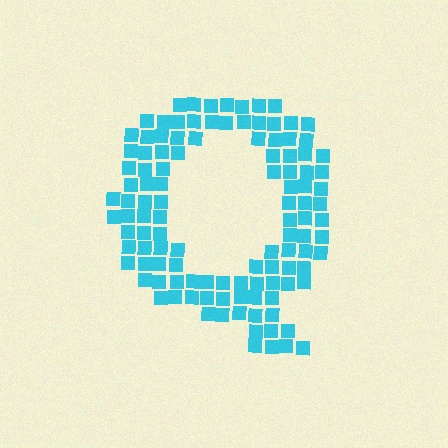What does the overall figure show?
The overall figure shows the letter Q.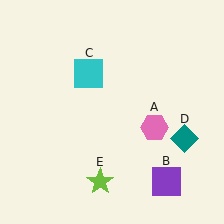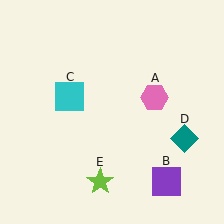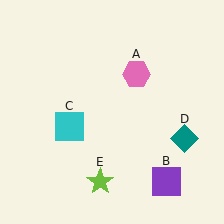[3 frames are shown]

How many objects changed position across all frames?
2 objects changed position: pink hexagon (object A), cyan square (object C).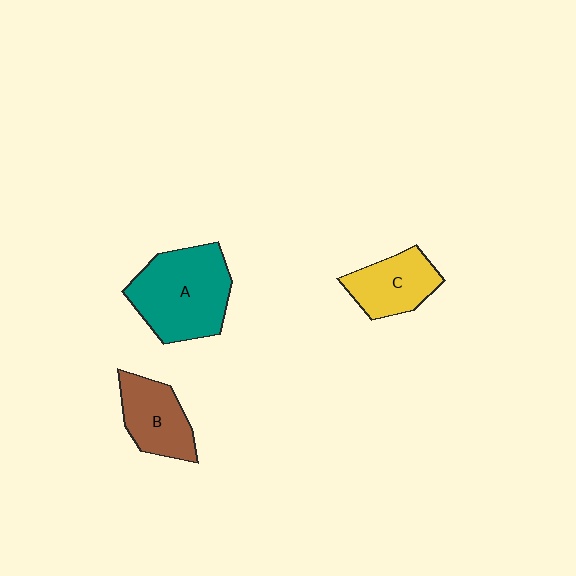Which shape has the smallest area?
Shape C (yellow).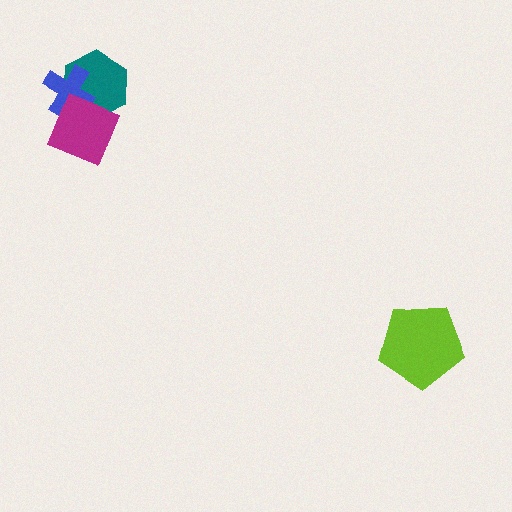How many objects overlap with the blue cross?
2 objects overlap with the blue cross.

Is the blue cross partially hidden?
Yes, it is partially covered by another shape.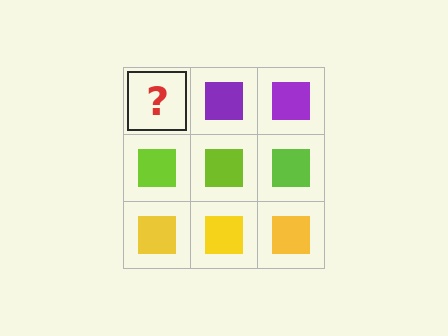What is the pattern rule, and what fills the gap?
The rule is that each row has a consistent color. The gap should be filled with a purple square.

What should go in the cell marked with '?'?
The missing cell should contain a purple square.